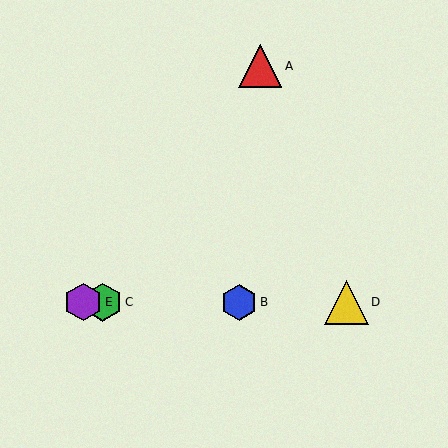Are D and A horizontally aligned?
No, D is at y≈302 and A is at y≈66.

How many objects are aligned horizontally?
4 objects (B, C, D, E) are aligned horizontally.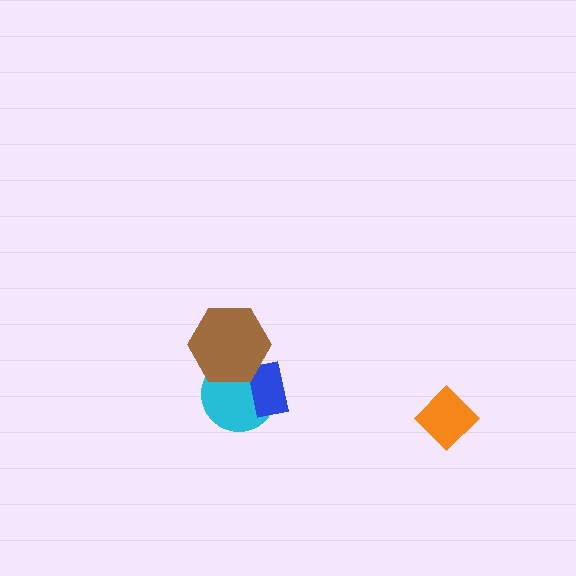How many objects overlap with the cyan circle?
2 objects overlap with the cyan circle.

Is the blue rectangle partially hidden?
Yes, it is partially covered by another shape.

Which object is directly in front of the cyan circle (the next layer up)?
The blue rectangle is directly in front of the cyan circle.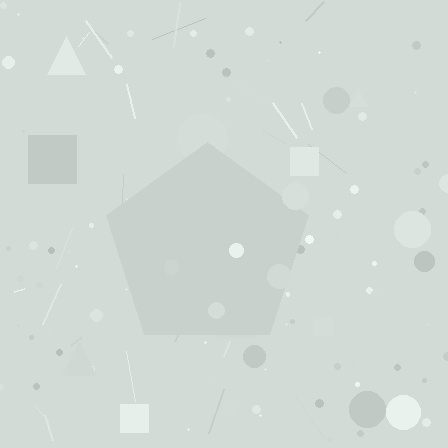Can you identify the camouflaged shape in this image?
The camouflaged shape is a pentagon.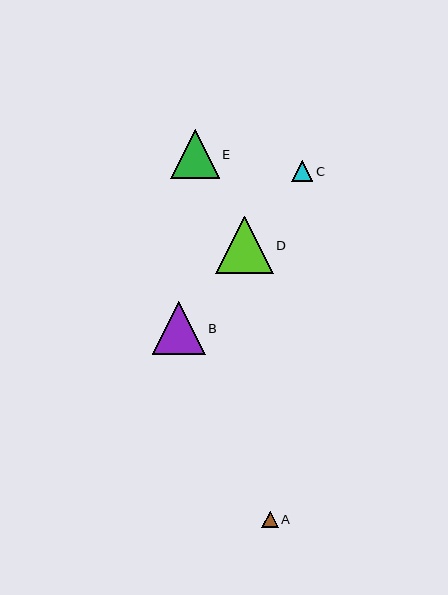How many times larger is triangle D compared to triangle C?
Triangle D is approximately 2.7 times the size of triangle C.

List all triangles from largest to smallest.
From largest to smallest: D, B, E, C, A.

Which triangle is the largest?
Triangle D is the largest with a size of approximately 57 pixels.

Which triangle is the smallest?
Triangle A is the smallest with a size of approximately 16 pixels.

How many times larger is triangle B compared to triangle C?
Triangle B is approximately 2.5 times the size of triangle C.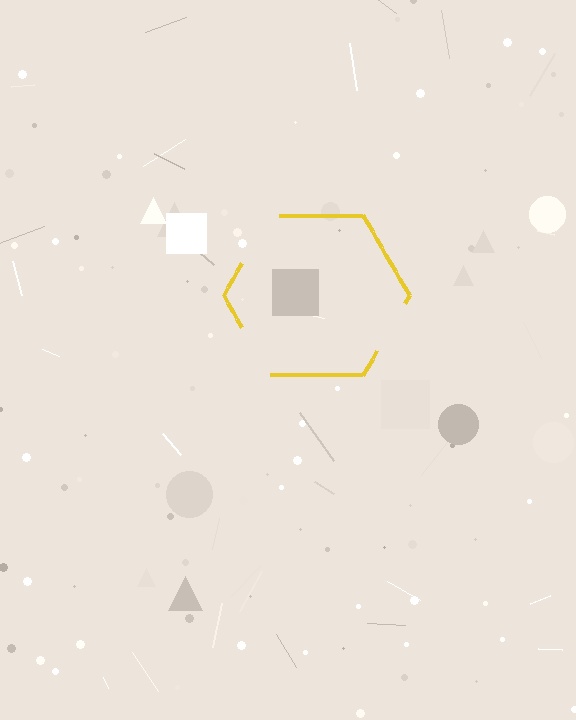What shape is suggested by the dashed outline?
The dashed outline suggests a hexagon.